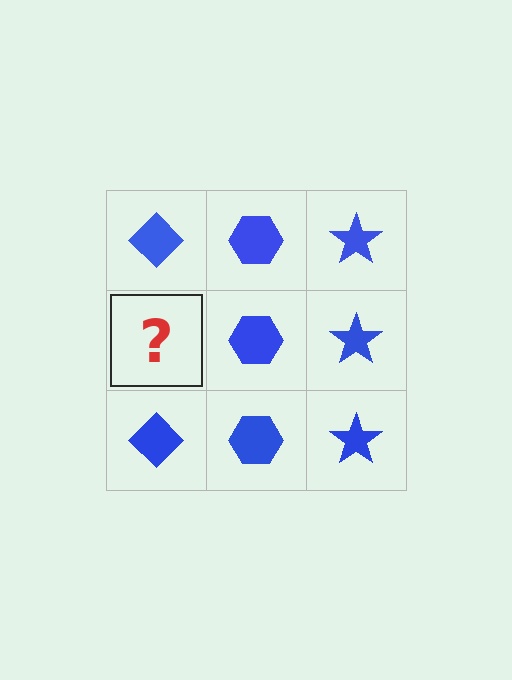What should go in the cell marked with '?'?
The missing cell should contain a blue diamond.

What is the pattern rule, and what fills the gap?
The rule is that each column has a consistent shape. The gap should be filled with a blue diamond.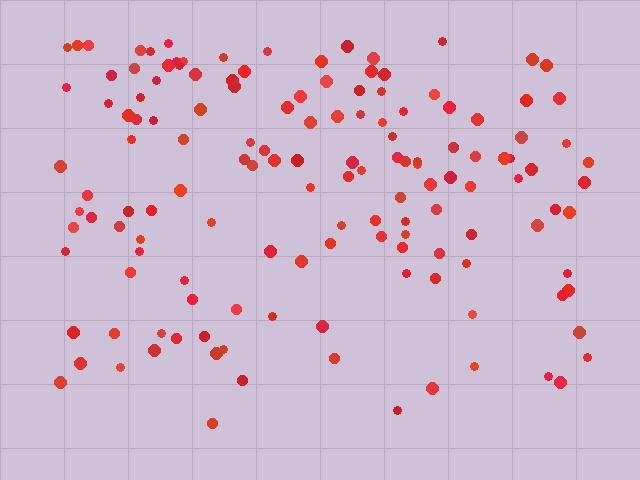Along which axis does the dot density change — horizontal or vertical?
Vertical.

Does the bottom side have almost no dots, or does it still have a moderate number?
Still a moderate number, just noticeably fewer than the top.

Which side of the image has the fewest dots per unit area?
The bottom.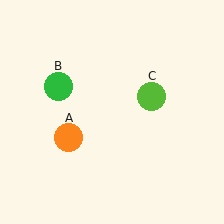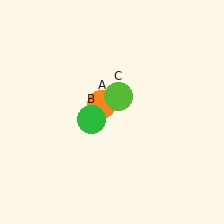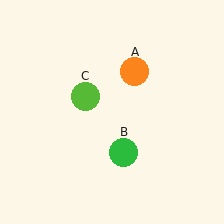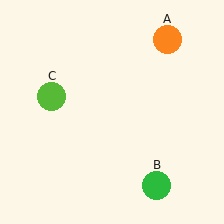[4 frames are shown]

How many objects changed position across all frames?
3 objects changed position: orange circle (object A), green circle (object B), lime circle (object C).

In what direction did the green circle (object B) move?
The green circle (object B) moved down and to the right.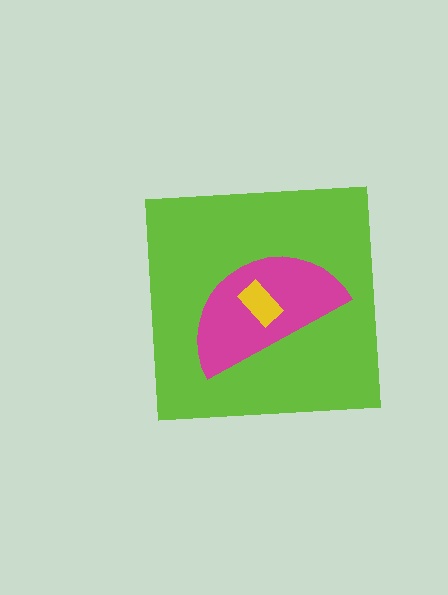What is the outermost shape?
The lime square.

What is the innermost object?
The yellow rectangle.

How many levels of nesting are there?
3.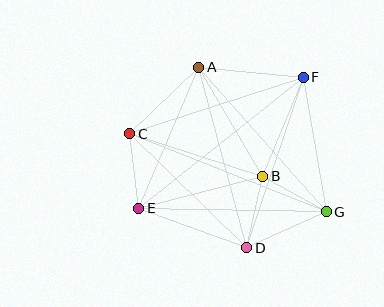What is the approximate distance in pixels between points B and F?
The distance between B and F is approximately 107 pixels.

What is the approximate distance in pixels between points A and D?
The distance between A and D is approximately 187 pixels.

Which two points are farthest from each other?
Points C and G are farthest from each other.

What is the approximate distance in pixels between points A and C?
The distance between A and C is approximately 96 pixels.